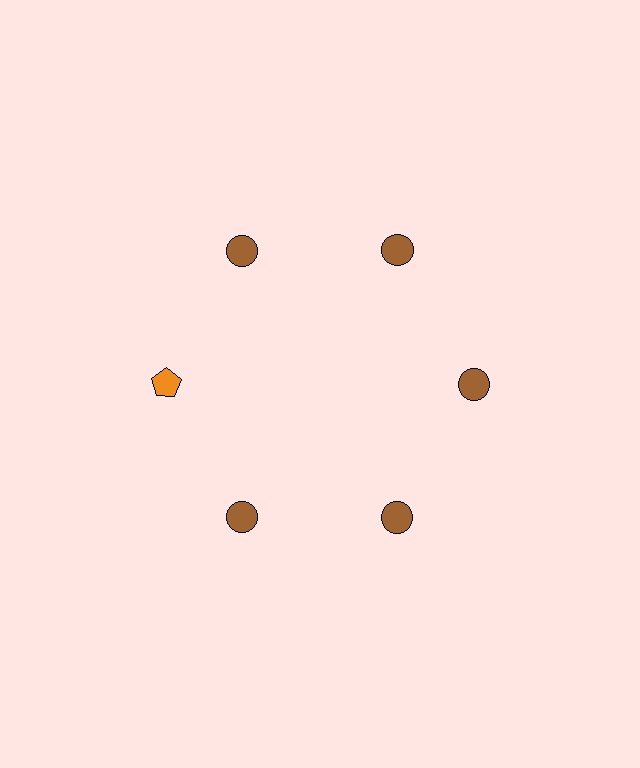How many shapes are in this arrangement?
There are 6 shapes arranged in a ring pattern.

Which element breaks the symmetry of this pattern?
The orange pentagon at roughly the 9 o'clock position breaks the symmetry. All other shapes are brown circles.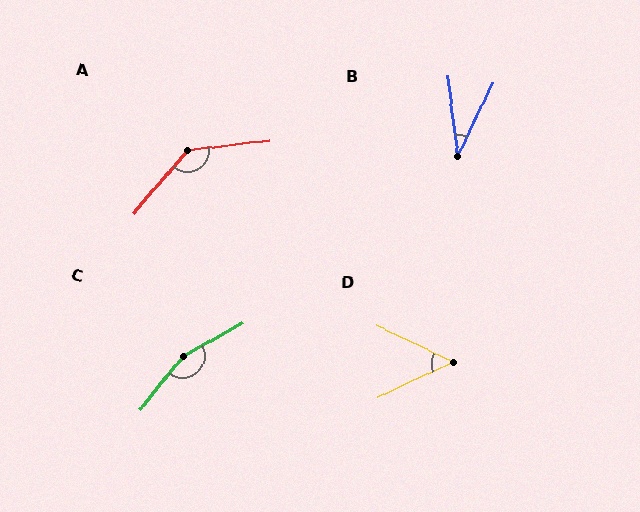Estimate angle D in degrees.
Approximately 51 degrees.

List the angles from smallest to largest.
B (32°), D (51°), A (137°), C (157°).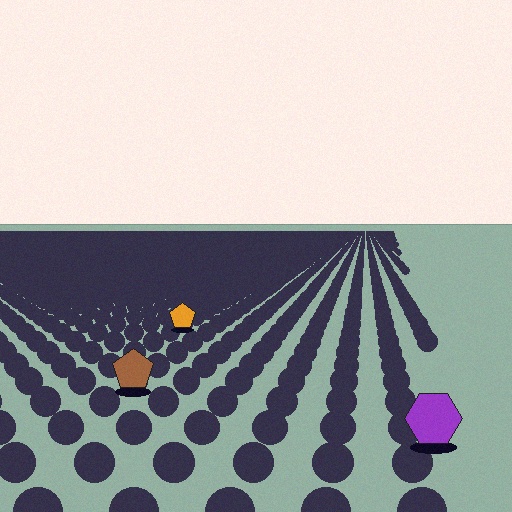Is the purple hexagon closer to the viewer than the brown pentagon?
Yes. The purple hexagon is closer — you can tell from the texture gradient: the ground texture is coarser near it.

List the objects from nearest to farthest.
From nearest to farthest: the purple hexagon, the brown pentagon, the orange pentagon.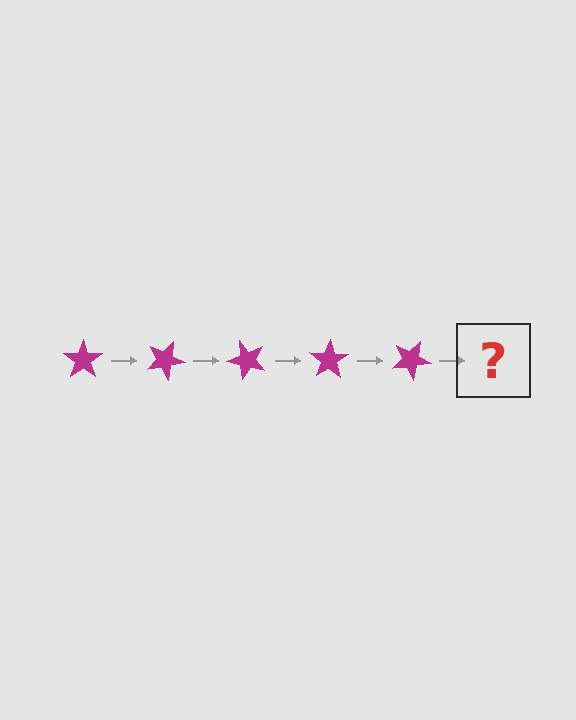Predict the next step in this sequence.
The next step is a magenta star rotated 125 degrees.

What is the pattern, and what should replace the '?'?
The pattern is that the star rotates 25 degrees each step. The '?' should be a magenta star rotated 125 degrees.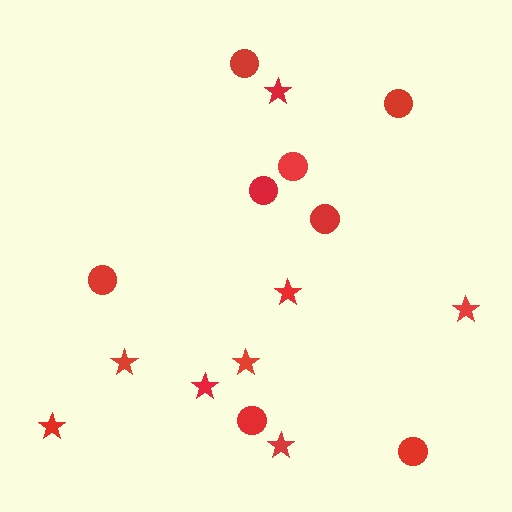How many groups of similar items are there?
There are 2 groups: one group of circles (8) and one group of stars (8).